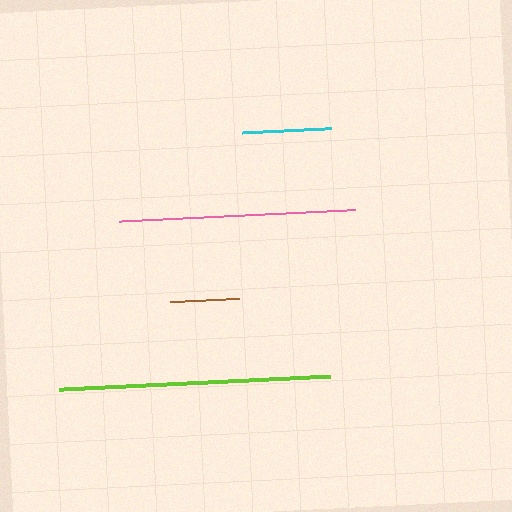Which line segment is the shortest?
The brown line is the shortest at approximately 69 pixels.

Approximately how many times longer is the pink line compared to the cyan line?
The pink line is approximately 2.6 times the length of the cyan line.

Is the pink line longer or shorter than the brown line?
The pink line is longer than the brown line.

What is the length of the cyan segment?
The cyan segment is approximately 89 pixels long.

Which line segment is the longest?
The lime line is the longest at approximately 270 pixels.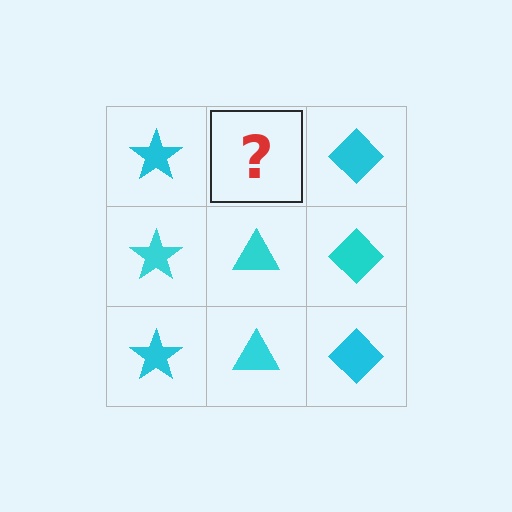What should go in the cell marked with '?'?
The missing cell should contain a cyan triangle.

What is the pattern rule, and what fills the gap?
The rule is that each column has a consistent shape. The gap should be filled with a cyan triangle.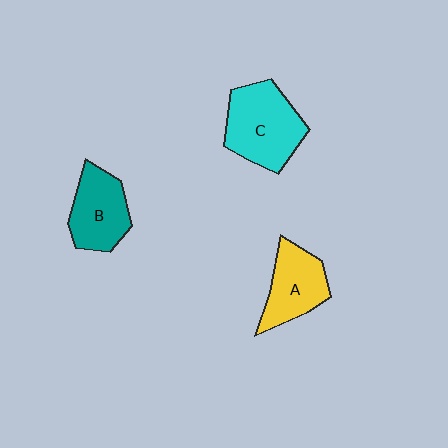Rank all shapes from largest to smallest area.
From largest to smallest: C (cyan), B (teal), A (yellow).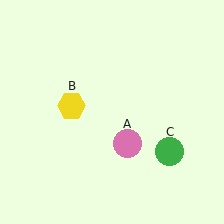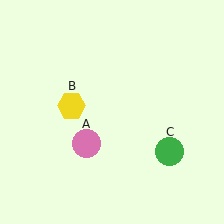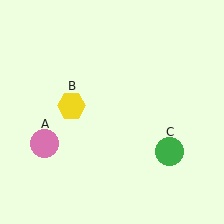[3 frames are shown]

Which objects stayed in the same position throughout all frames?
Yellow hexagon (object B) and green circle (object C) remained stationary.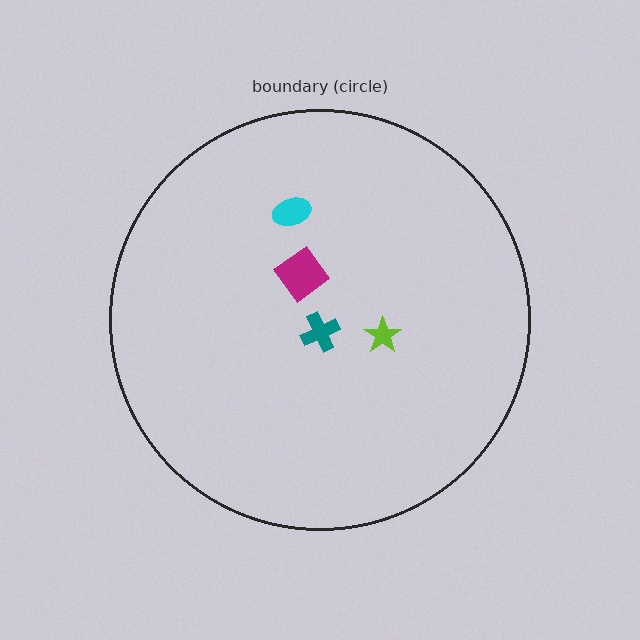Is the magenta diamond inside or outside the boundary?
Inside.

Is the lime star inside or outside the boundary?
Inside.